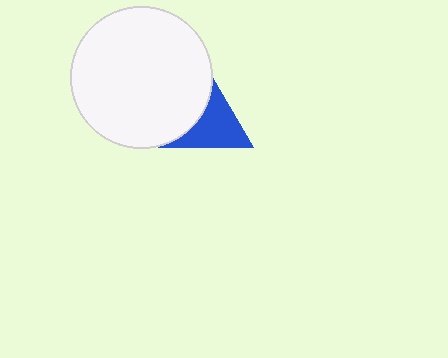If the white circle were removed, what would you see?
You would see the complete blue triangle.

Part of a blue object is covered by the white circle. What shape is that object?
It is a triangle.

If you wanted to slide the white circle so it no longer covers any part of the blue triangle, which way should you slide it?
Slide it left — that is the most direct way to separate the two shapes.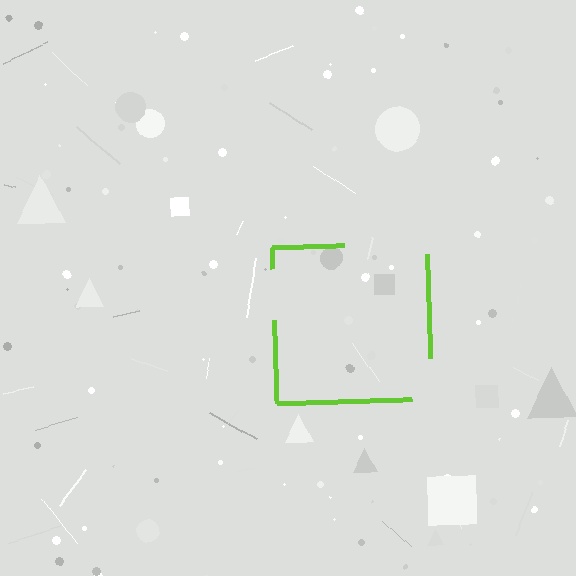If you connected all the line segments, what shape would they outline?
They would outline a square.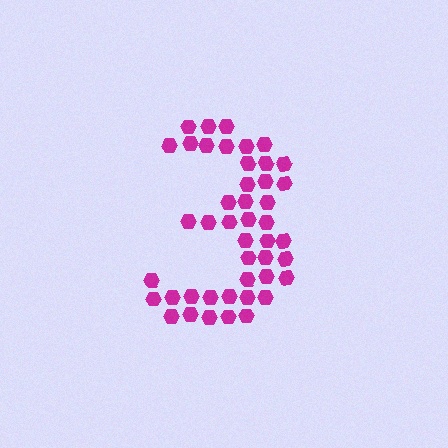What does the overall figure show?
The overall figure shows the digit 3.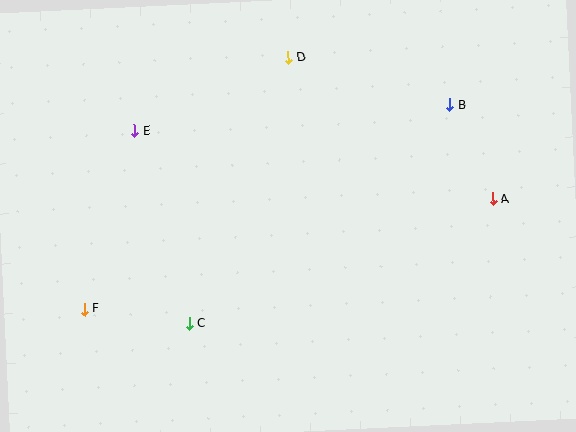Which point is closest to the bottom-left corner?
Point F is closest to the bottom-left corner.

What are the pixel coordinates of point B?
Point B is at (449, 105).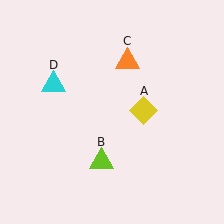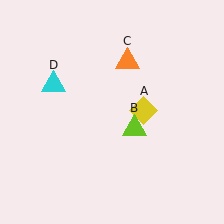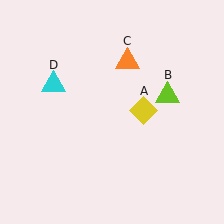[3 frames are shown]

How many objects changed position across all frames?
1 object changed position: lime triangle (object B).